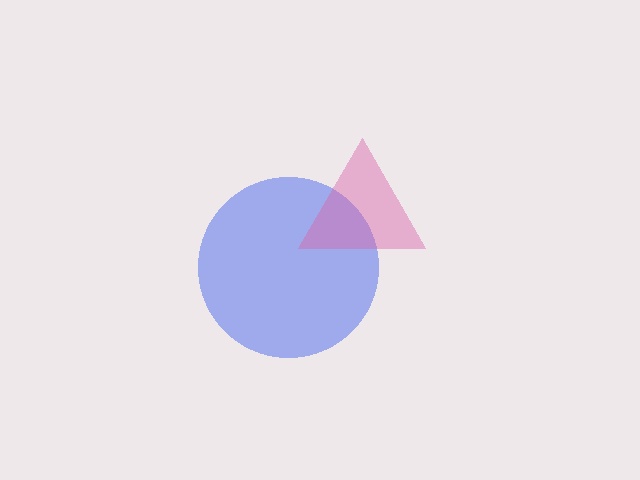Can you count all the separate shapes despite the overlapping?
Yes, there are 2 separate shapes.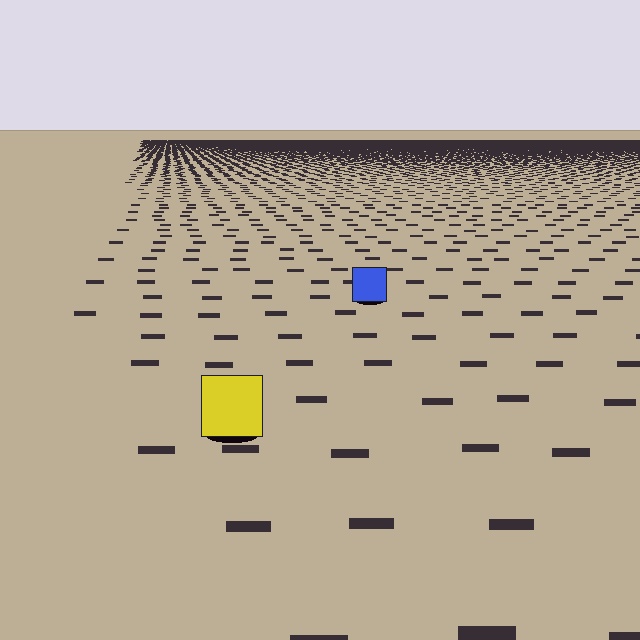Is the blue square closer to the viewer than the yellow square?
No. The yellow square is closer — you can tell from the texture gradient: the ground texture is coarser near it.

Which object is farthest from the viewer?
The blue square is farthest from the viewer. It appears smaller and the ground texture around it is denser.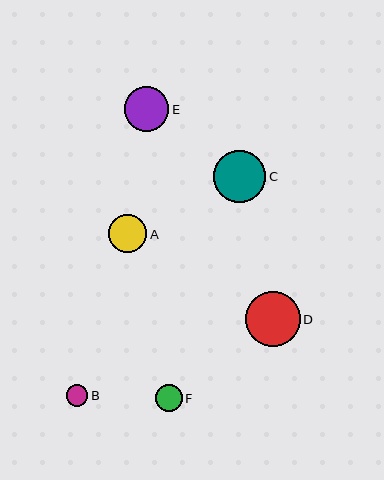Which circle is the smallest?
Circle B is the smallest with a size of approximately 21 pixels.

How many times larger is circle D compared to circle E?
Circle D is approximately 1.2 times the size of circle E.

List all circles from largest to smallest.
From largest to smallest: D, C, E, A, F, B.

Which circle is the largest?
Circle D is the largest with a size of approximately 55 pixels.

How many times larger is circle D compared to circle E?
Circle D is approximately 1.2 times the size of circle E.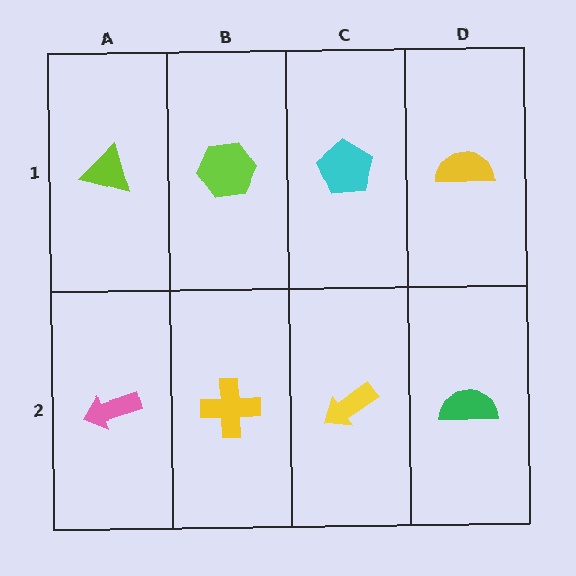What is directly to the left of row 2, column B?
A pink arrow.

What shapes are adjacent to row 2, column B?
A lime hexagon (row 1, column B), a pink arrow (row 2, column A), a yellow arrow (row 2, column C).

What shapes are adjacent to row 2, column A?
A lime triangle (row 1, column A), a yellow cross (row 2, column B).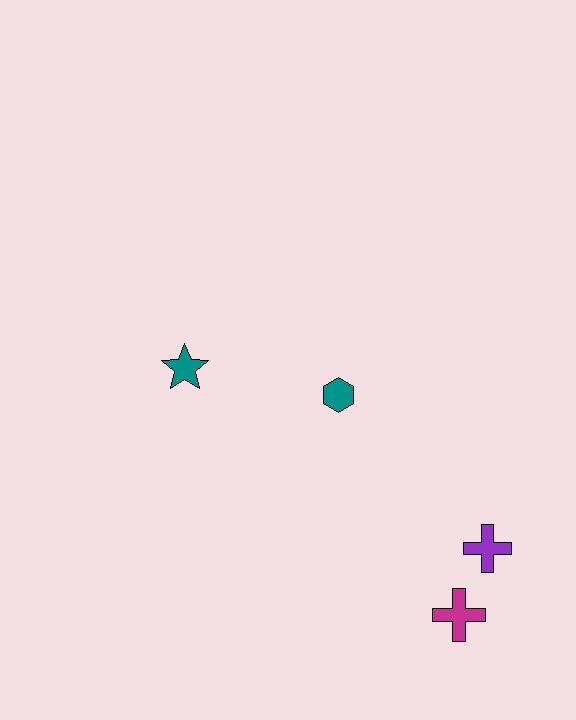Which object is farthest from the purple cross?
The teal star is farthest from the purple cross.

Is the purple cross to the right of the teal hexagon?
Yes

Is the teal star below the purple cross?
No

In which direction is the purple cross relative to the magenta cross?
The purple cross is above the magenta cross.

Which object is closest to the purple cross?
The magenta cross is closest to the purple cross.